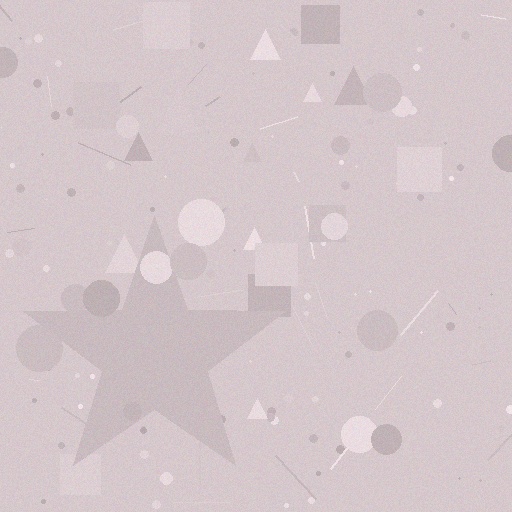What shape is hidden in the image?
A star is hidden in the image.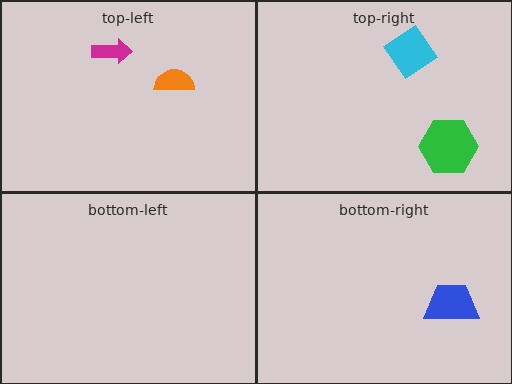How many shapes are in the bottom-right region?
1.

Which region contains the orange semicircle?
The top-left region.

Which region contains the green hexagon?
The top-right region.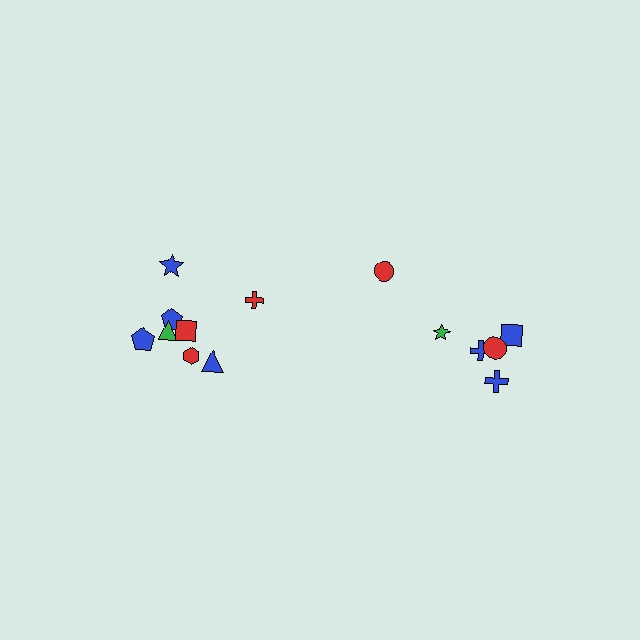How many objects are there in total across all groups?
There are 14 objects.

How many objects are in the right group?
There are 6 objects.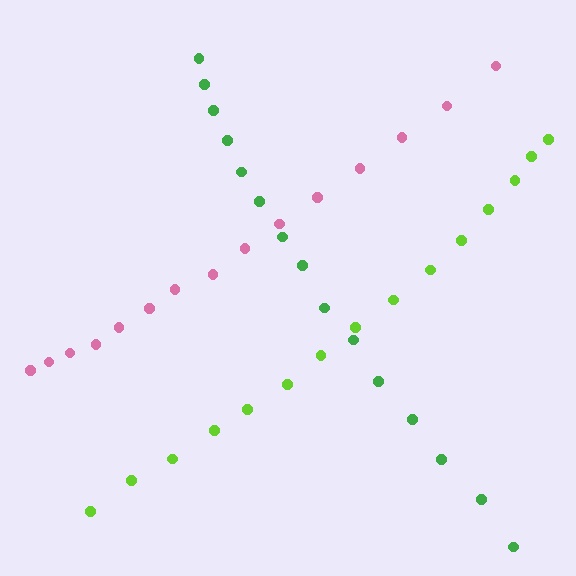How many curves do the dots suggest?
There are 3 distinct paths.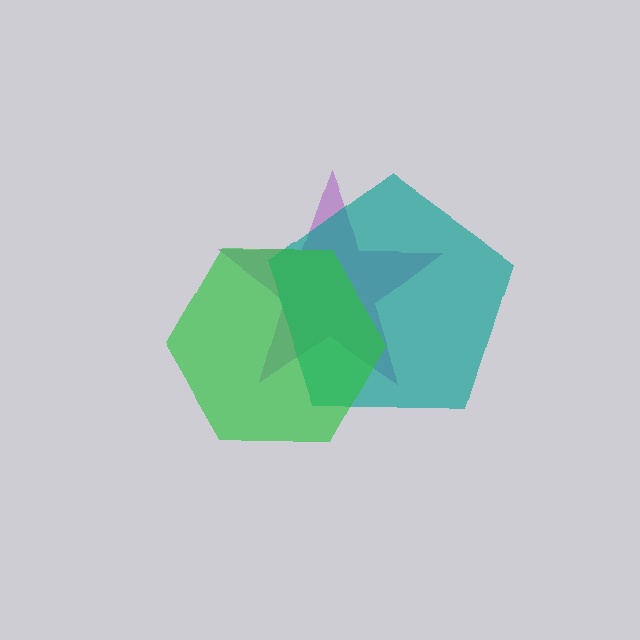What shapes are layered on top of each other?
The layered shapes are: a purple star, a teal pentagon, a green hexagon.